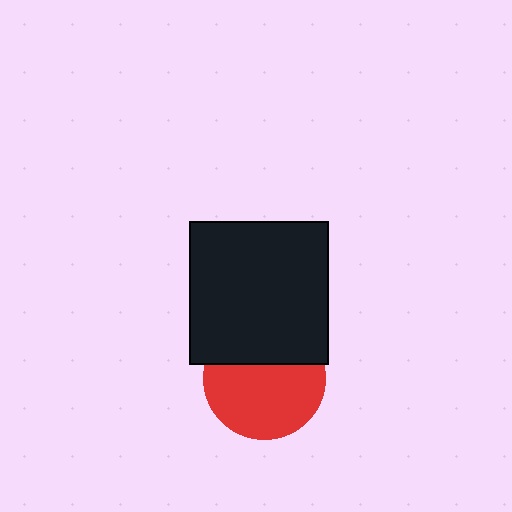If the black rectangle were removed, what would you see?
You would see the complete red circle.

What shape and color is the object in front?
The object in front is a black rectangle.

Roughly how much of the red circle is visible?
About half of it is visible (roughly 63%).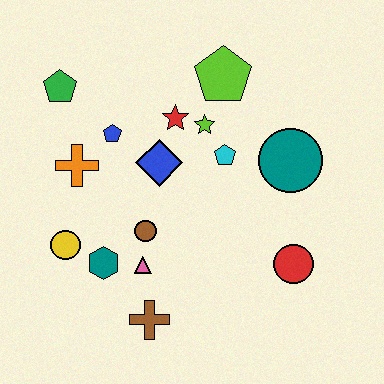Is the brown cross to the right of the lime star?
No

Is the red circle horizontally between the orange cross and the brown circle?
No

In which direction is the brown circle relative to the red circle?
The brown circle is to the left of the red circle.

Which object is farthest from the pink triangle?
The lime pentagon is farthest from the pink triangle.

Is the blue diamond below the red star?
Yes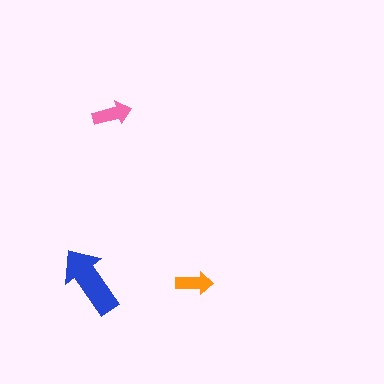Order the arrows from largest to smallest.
the blue one, the pink one, the orange one.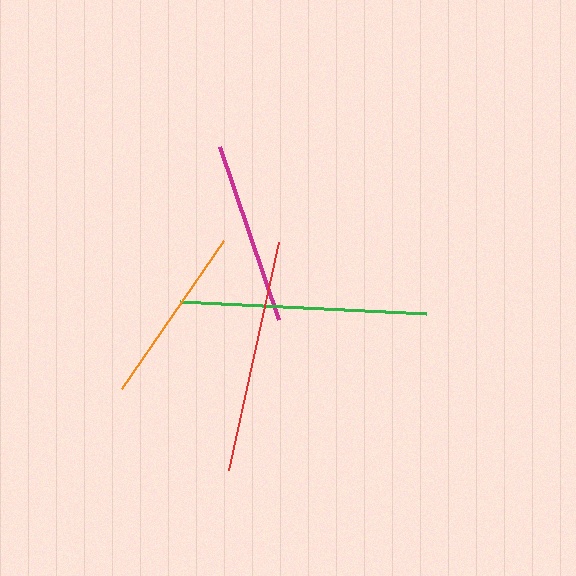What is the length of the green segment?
The green segment is approximately 246 pixels long.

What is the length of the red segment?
The red segment is approximately 234 pixels long.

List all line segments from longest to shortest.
From longest to shortest: green, red, magenta, orange.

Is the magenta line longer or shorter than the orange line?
The magenta line is longer than the orange line.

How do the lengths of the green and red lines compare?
The green and red lines are approximately the same length.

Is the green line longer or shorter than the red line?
The green line is longer than the red line.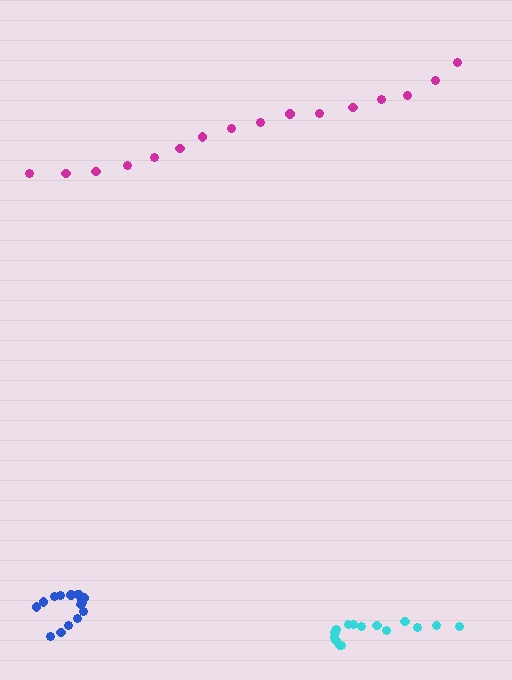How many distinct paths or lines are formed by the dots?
There are 3 distinct paths.